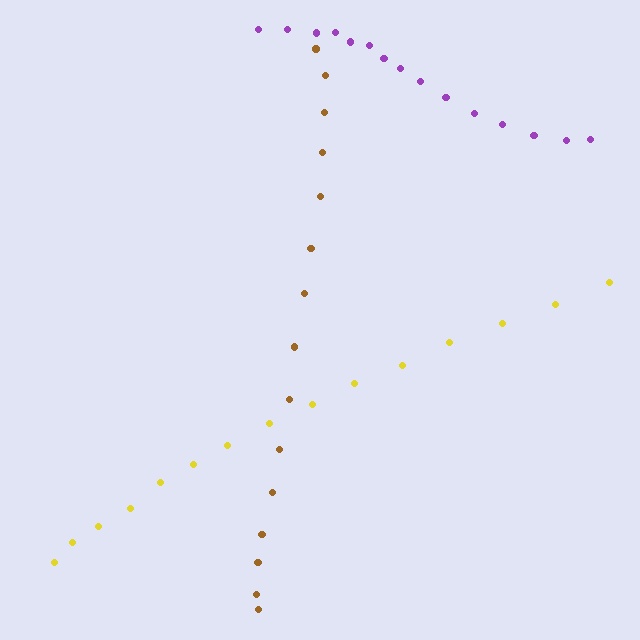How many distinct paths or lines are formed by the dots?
There are 3 distinct paths.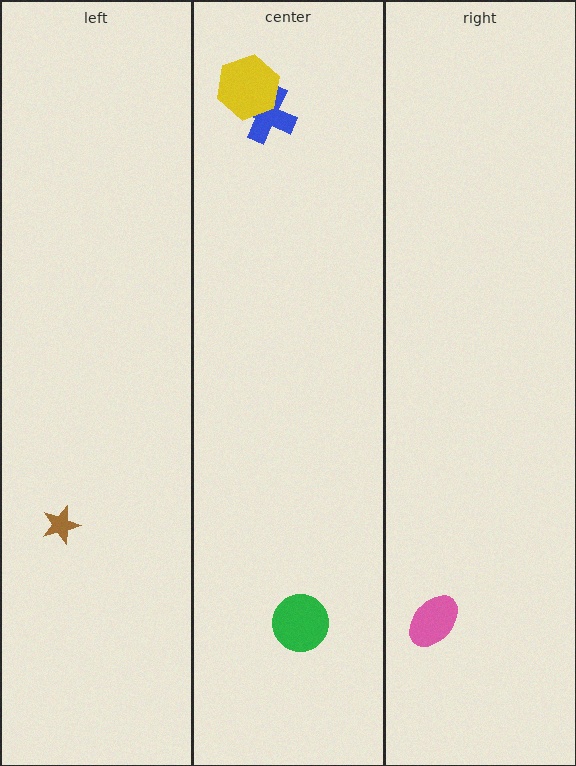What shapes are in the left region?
The brown star.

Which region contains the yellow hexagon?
The center region.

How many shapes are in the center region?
3.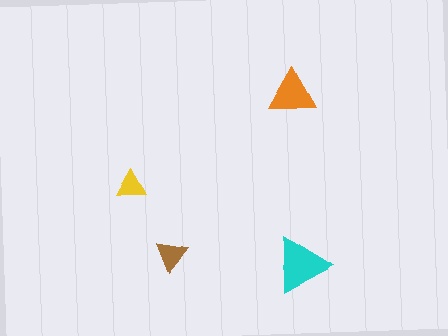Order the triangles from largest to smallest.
the cyan one, the orange one, the brown one, the yellow one.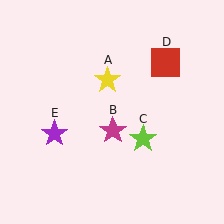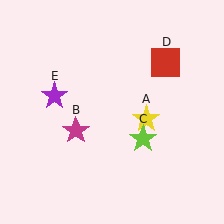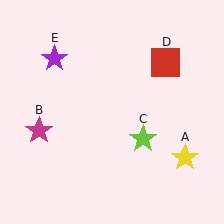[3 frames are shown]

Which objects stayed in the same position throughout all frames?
Lime star (object C) and red square (object D) remained stationary.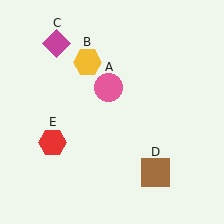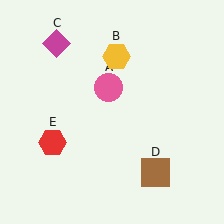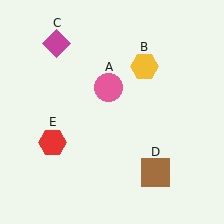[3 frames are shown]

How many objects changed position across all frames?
1 object changed position: yellow hexagon (object B).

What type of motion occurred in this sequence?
The yellow hexagon (object B) rotated clockwise around the center of the scene.